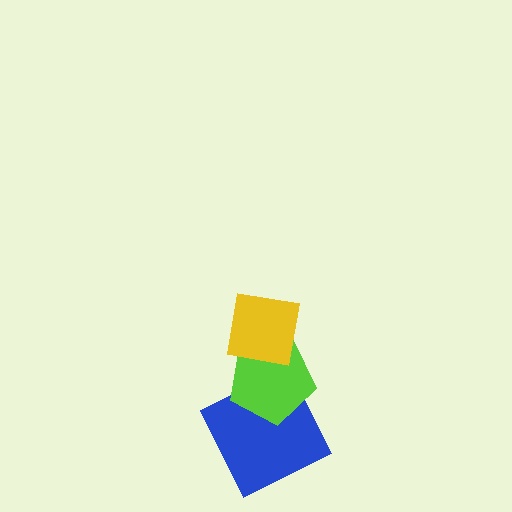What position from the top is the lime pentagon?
The lime pentagon is 2nd from the top.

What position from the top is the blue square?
The blue square is 3rd from the top.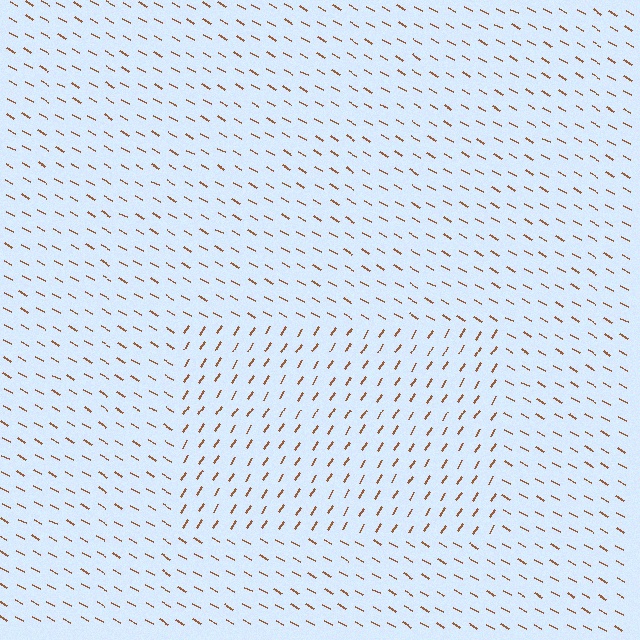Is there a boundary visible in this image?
Yes, there is a texture boundary formed by a change in line orientation.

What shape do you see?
I see a rectangle.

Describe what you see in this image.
The image is filled with small brown line segments. A rectangle region in the image has lines oriented differently from the surrounding lines, creating a visible texture boundary.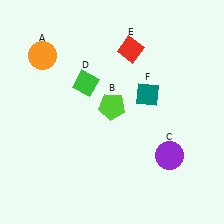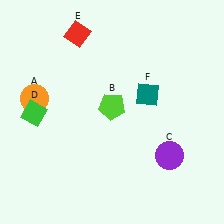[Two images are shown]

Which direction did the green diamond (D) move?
The green diamond (D) moved left.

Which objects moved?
The objects that moved are: the orange circle (A), the green diamond (D), the red diamond (E).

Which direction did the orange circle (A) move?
The orange circle (A) moved down.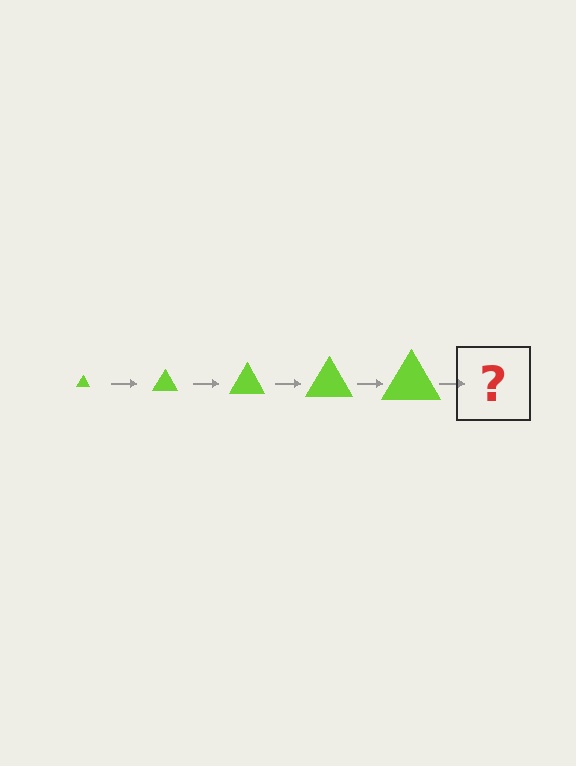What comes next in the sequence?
The next element should be a lime triangle, larger than the previous one.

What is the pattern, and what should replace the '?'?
The pattern is that the triangle gets progressively larger each step. The '?' should be a lime triangle, larger than the previous one.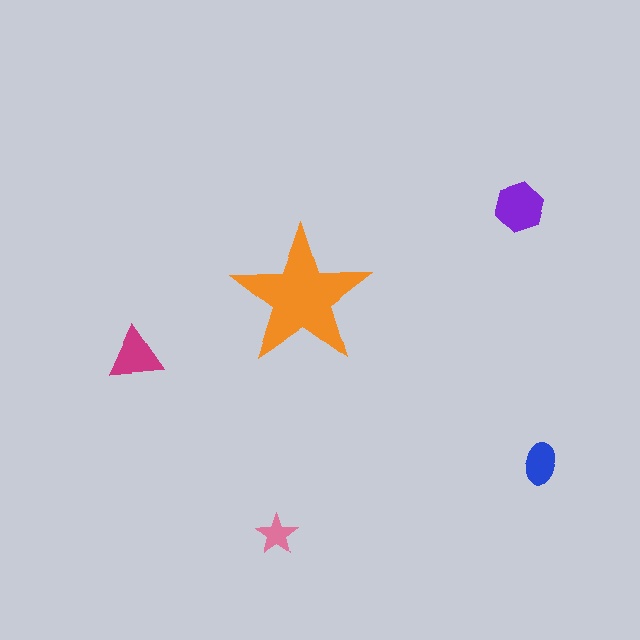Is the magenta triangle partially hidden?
No, the magenta triangle is fully visible.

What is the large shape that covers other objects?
An orange star.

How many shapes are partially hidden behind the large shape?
0 shapes are partially hidden.